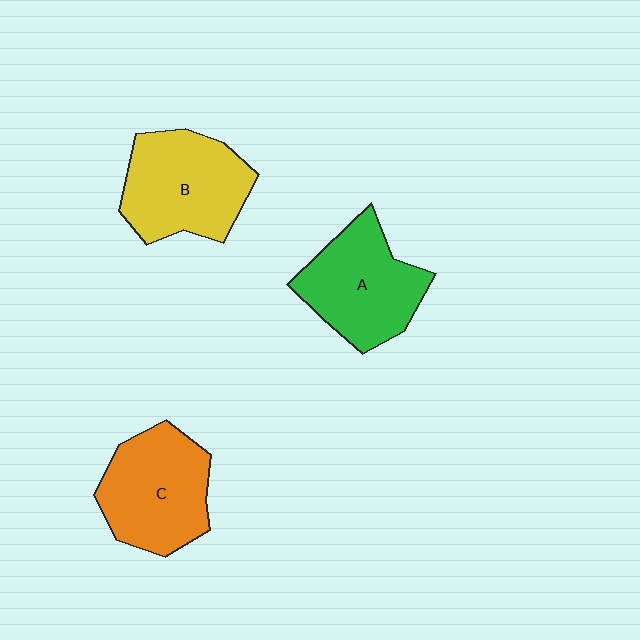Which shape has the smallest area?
Shape A (green).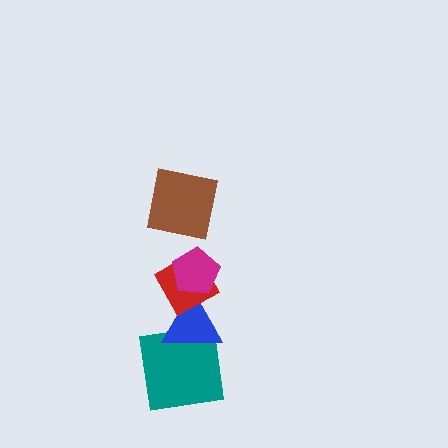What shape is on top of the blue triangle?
The red diamond is on top of the blue triangle.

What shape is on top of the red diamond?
The magenta pentagon is on top of the red diamond.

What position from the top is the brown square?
The brown square is 1st from the top.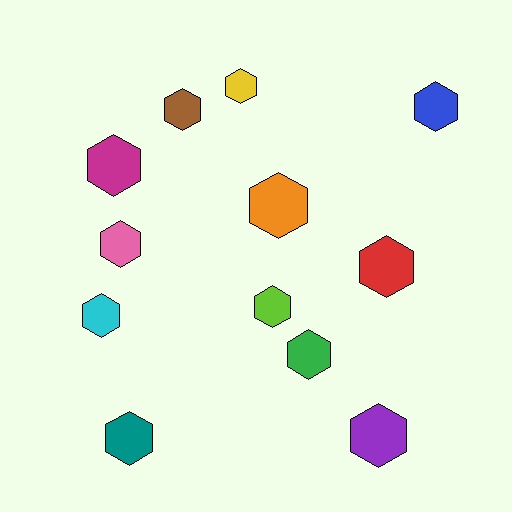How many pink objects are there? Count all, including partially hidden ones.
There is 1 pink object.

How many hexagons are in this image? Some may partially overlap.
There are 12 hexagons.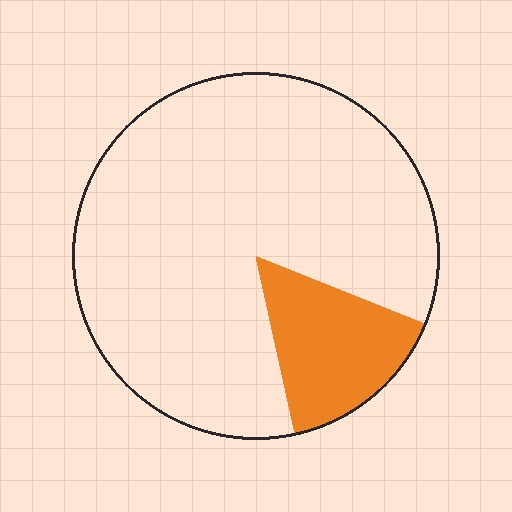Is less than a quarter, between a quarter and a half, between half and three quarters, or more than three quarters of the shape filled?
Less than a quarter.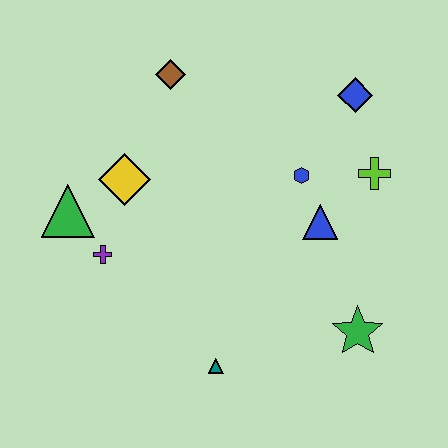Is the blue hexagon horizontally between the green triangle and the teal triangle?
No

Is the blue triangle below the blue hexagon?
Yes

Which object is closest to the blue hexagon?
The blue triangle is closest to the blue hexagon.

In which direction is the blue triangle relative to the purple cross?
The blue triangle is to the right of the purple cross.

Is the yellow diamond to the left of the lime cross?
Yes